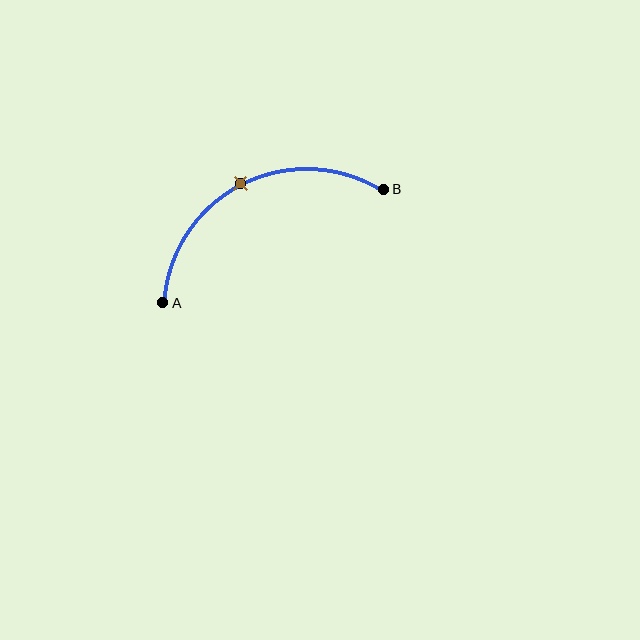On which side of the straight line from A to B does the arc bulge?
The arc bulges above the straight line connecting A and B.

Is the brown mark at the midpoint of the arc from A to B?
Yes. The brown mark lies on the arc at equal arc-length from both A and B — it is the arc midpoint.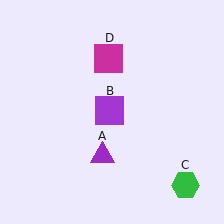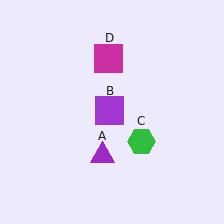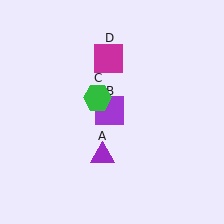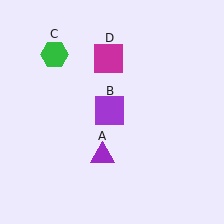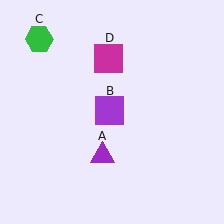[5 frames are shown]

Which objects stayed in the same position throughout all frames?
Purple triangle (object A) and purple square (object B) and magenta square (object D) remained stationary.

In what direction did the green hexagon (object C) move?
The green hexagon (object C) moved up and to the left.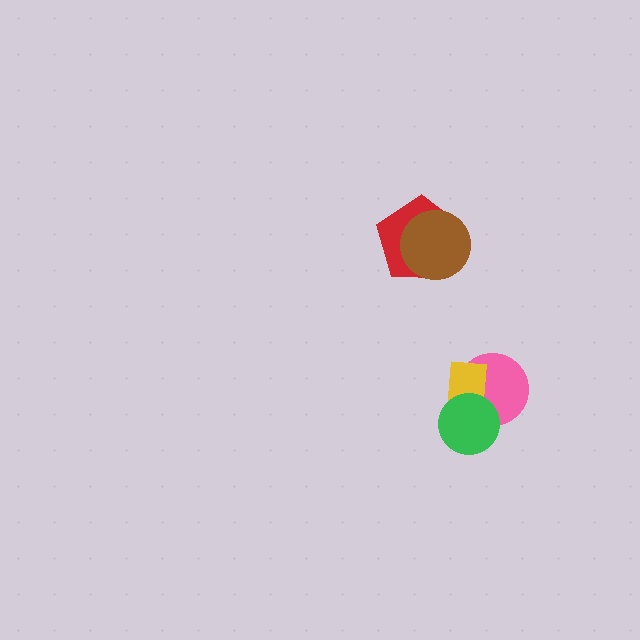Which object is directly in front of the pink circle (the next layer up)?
The yellow rectangle is directly in front of the pink circle.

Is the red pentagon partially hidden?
Yes, it is partially covered by another shape.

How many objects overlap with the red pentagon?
1 object overlaps with the red pentagon.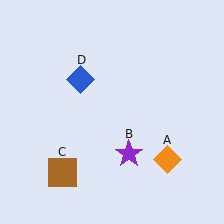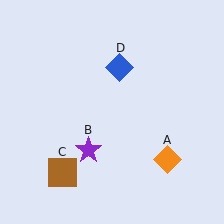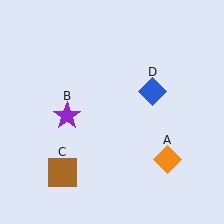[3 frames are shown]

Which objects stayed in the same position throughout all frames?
Orange diamond (object A) and brown square (object C) remained stationary.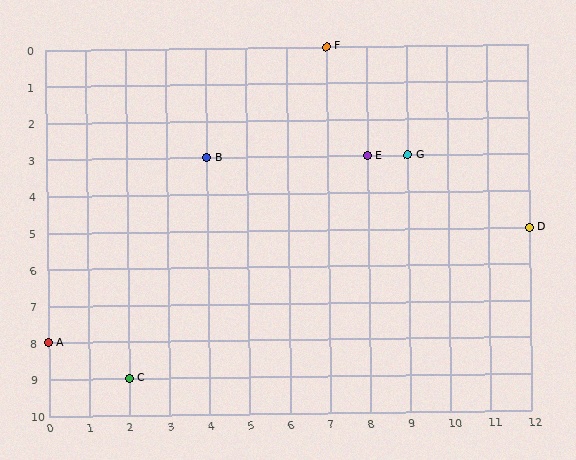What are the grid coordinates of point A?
Point A is at grid coordinates (0, 8).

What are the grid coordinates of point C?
Point C is at grid coordinates (2, 9).